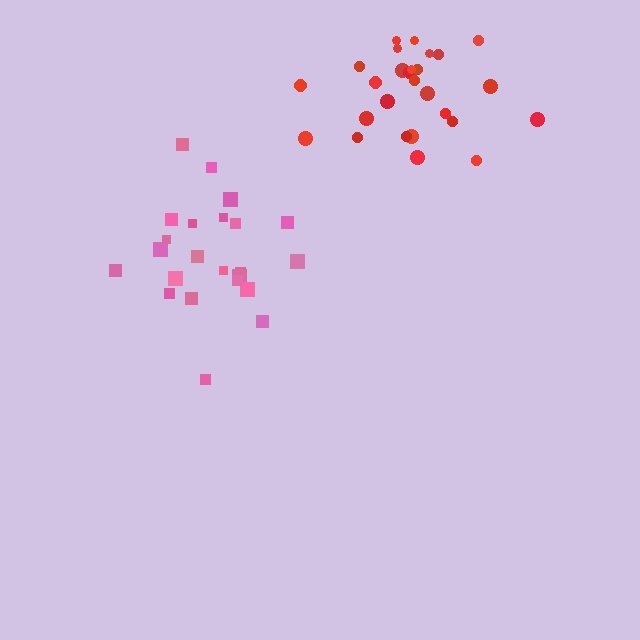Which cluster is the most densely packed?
Red.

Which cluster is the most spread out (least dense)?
Pink.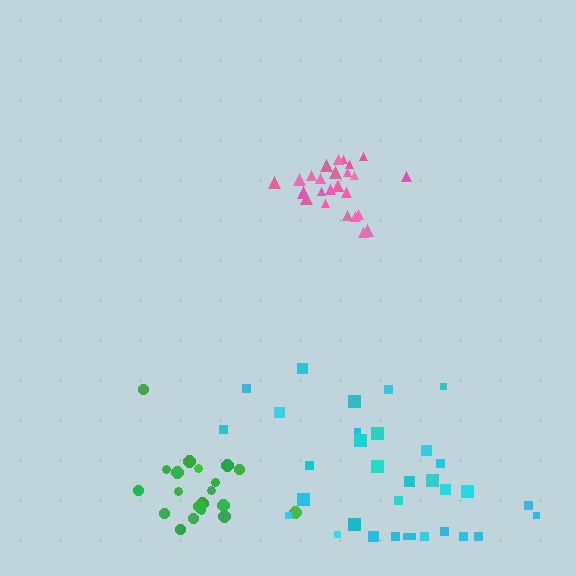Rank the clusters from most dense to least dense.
pink, green, cyan.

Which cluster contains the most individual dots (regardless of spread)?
Cyan (33).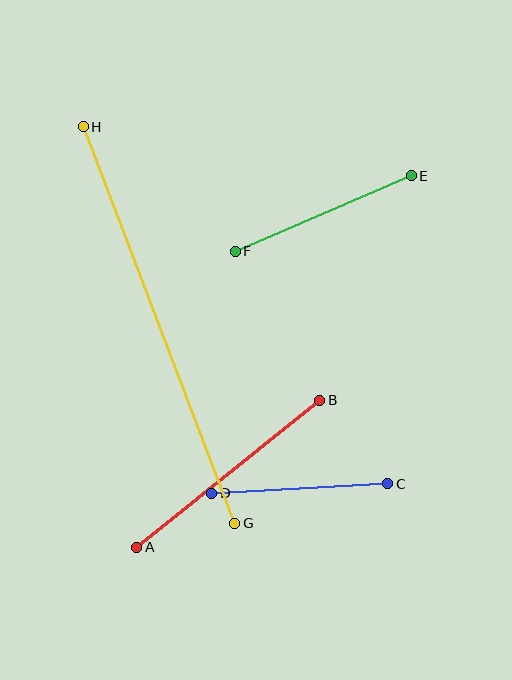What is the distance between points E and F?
The distance is approximately 192 pixels.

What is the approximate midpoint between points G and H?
The midpoint is at approximately (159, 325) pixels.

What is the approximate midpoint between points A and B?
The midpoint is at approximately (228, 474) pixels.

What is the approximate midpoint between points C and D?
The midpoint is at approximately (300, 488) pixels.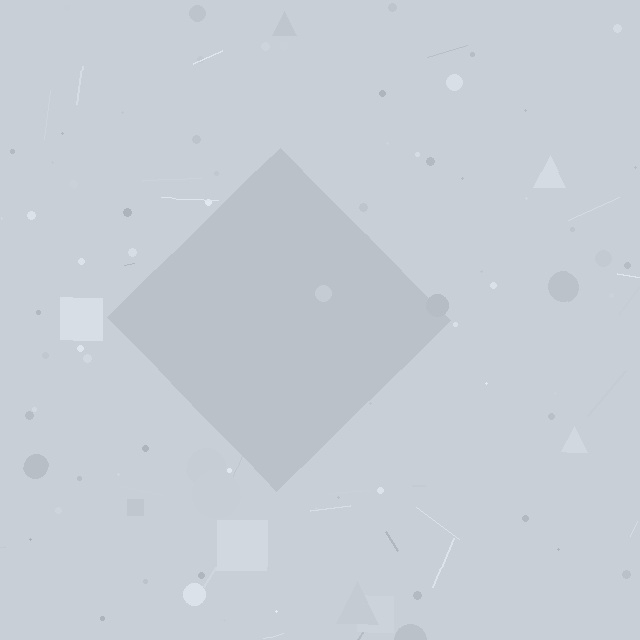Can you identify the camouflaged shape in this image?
The camouflaged shape is a diamond.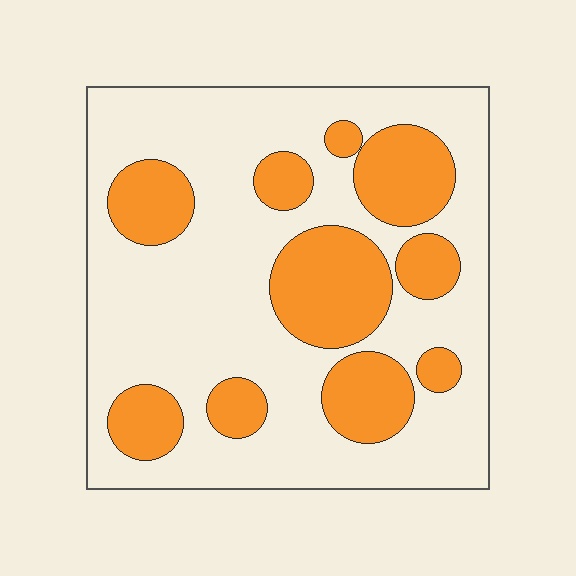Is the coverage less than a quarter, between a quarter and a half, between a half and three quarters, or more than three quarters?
Between a quarter and a half.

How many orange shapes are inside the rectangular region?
10.